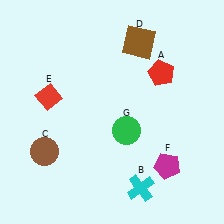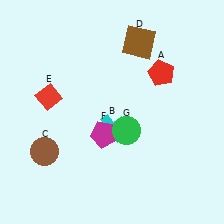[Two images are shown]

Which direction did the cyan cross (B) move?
The cyan cross (B) moved up.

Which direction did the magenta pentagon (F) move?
The magenta pentagon (F) moved left.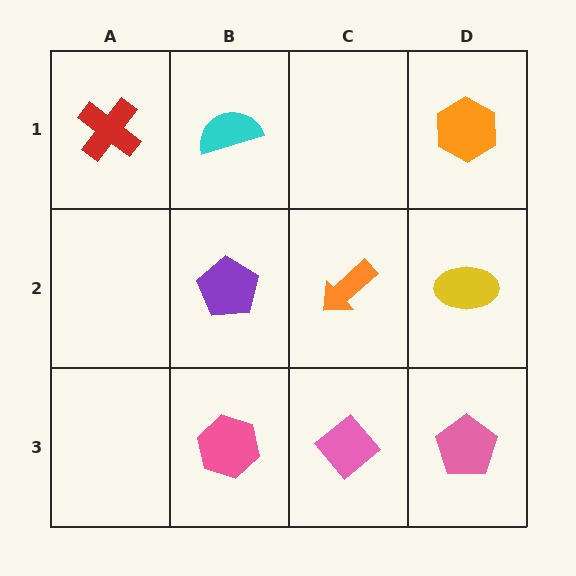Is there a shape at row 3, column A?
No, that cell is empty.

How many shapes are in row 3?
3 shapes.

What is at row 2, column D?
A yellow ellipse.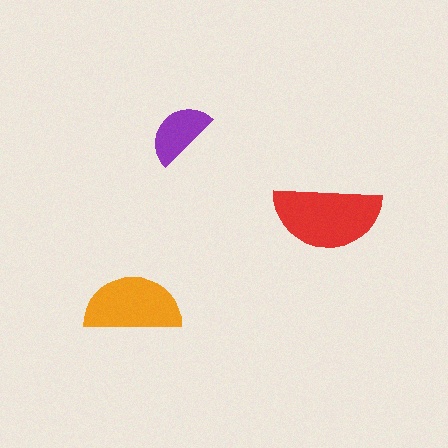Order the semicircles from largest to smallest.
the red one, the orange one, the purple one.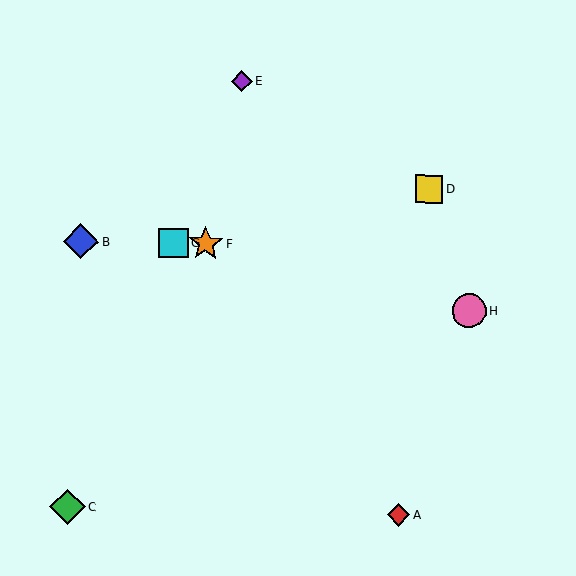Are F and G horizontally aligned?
Yes, both are at y≈244.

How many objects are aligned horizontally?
3 objects (B, F, G) are aligned horizontally.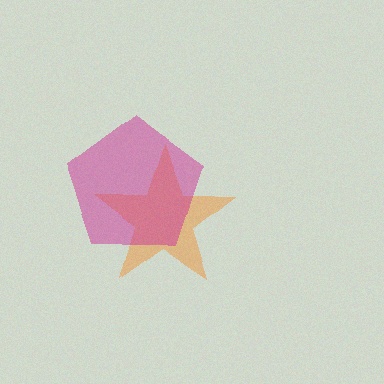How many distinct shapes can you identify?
There are 2 distinct shapes: an orange star, a magenta pentagon.